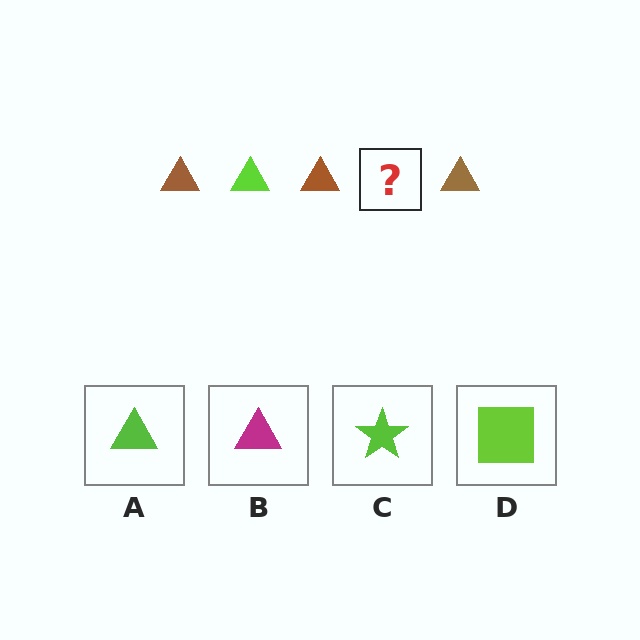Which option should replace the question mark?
Option A.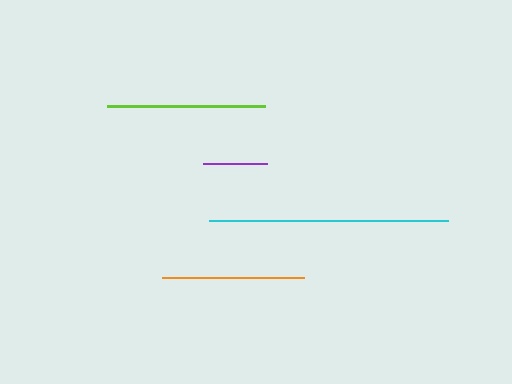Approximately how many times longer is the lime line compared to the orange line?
The lime line is approximately 1.1 times the length of the orange line.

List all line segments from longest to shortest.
From longest to shortest: cyan, lime, orange, purple.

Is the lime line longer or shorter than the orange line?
The lime line is longer than the orange line.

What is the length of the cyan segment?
The cyan segment is approximately 238 pixels long.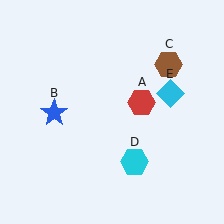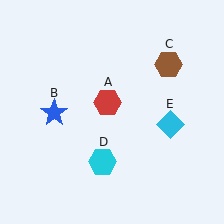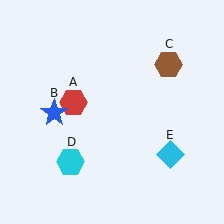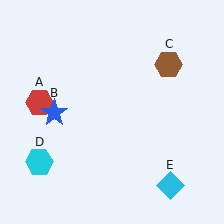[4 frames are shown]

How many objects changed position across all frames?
3 objects changed position: red hexagon (object A), cyan hexagon (object D), cyan diamond (object E).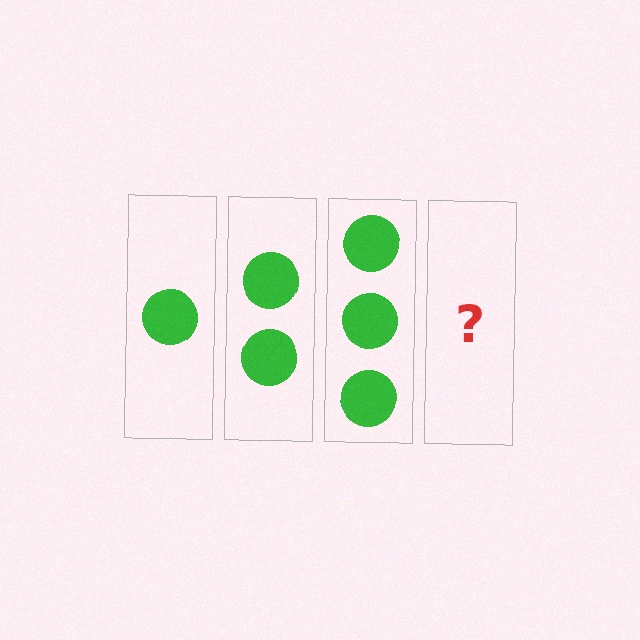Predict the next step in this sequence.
The next step is 4 circles.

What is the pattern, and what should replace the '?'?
The pattern is that each step adds one more circle. The '?' should be 4 circles.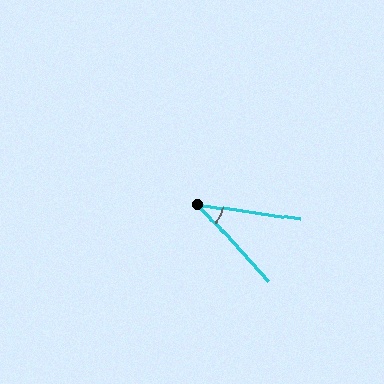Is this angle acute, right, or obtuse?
It is acute.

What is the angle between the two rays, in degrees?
Approximately 39 degrees.